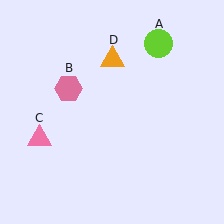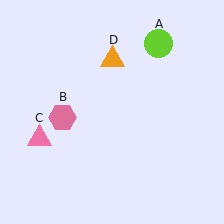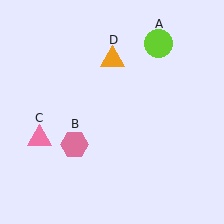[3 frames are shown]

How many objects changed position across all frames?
1 object changed position: pink hexagon (object B).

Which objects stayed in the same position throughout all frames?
Lime circle (object A) and pink triangle (object C) and orange triangle (object D) remained stationary.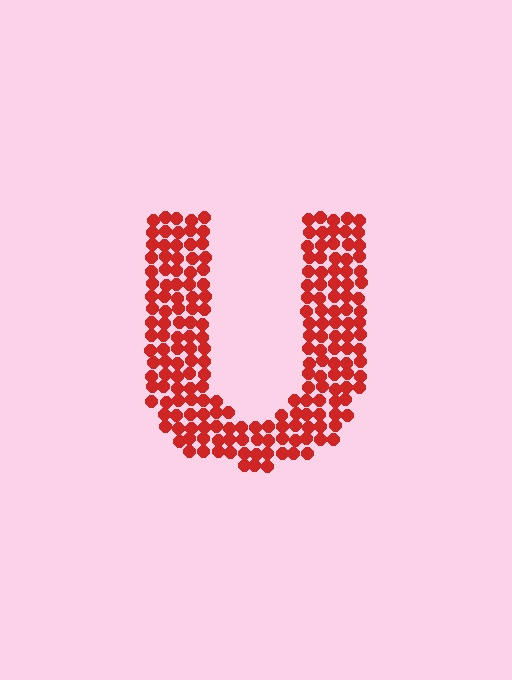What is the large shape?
The large shape is the letter U.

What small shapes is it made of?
It is made of small circles.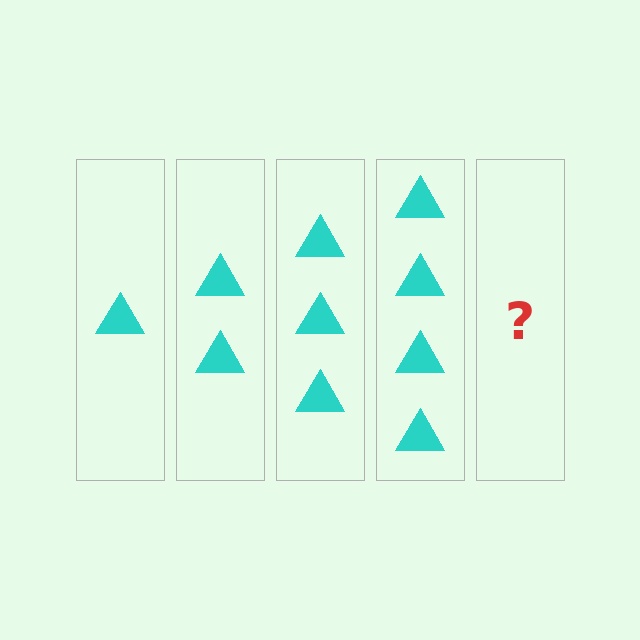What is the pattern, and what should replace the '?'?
The pattern is that each step adds one more triangle. The '?' should be 5 triangles.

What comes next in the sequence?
The next element should be 5 triangles.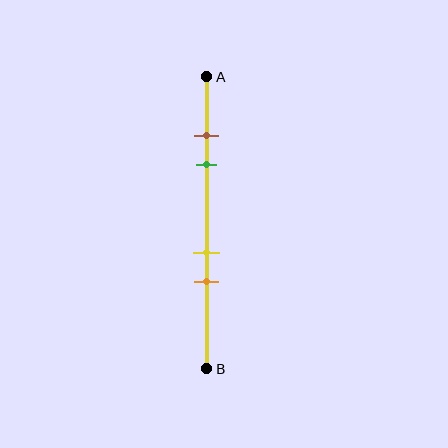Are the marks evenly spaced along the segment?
No, the marks are not evenly spaced.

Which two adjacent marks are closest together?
The brown and green marks are the closest adjacent pair.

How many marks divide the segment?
There are 4 marks dividing the segment.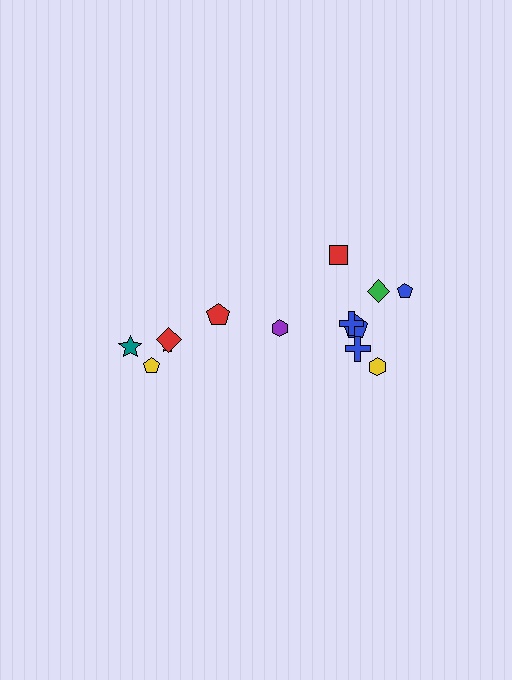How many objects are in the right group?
There are 8 objects.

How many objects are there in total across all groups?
There are 13 objects.